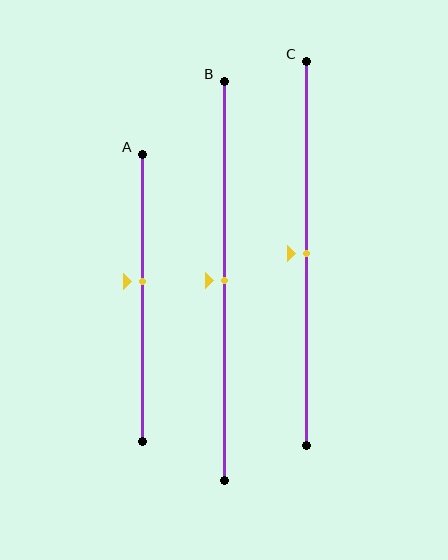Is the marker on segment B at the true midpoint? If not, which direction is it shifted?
Yes, the marker on segment B is at the true midpoint.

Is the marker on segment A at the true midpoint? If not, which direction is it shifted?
No, the marker on segment A is shifted upward by about 6% of the segment length.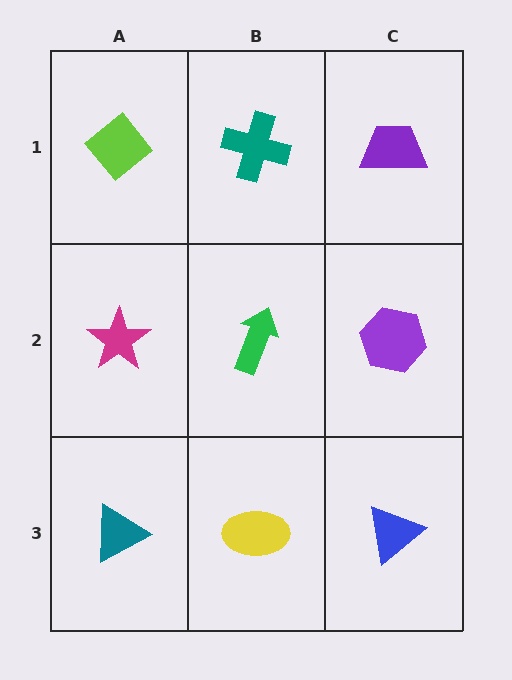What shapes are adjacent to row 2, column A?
A lime diamond (row 1, column A), a teal triangle (row 3, column A), a green arrow (row 2, column B).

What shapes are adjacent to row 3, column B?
A green arrow (row 2, column B), a teal triangle (row 3, column A), a blue triangle (row 3, column C).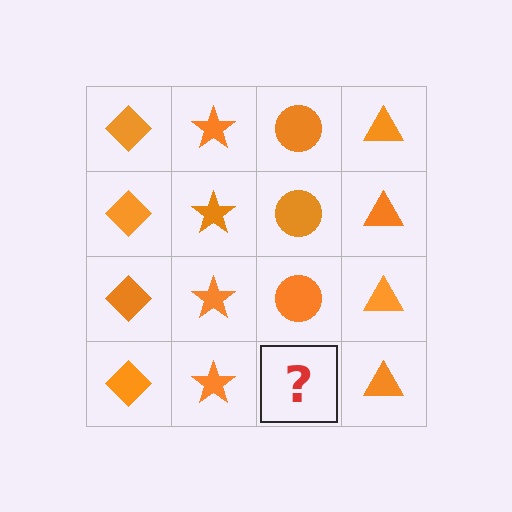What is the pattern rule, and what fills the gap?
The rule is that each column has a consistent shape. The gap should be filled with an orange circle.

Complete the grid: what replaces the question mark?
The question mark should be replaced with an orange circle.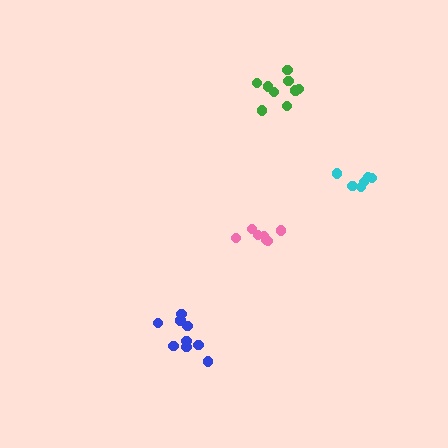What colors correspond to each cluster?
The clusters are colored: blue, cyan, pink, green.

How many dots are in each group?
Group 1: 9 dots, Group 2: 7 dots, Group 3: 7 dots, Group 4: 9 dots (32 total).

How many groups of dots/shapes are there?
There are 4 groups.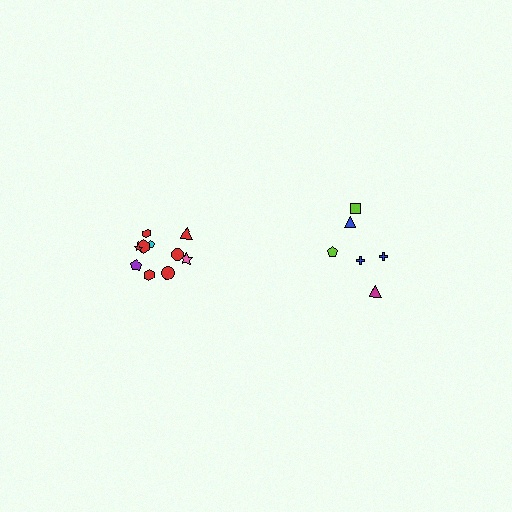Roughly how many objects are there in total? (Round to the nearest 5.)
Roughly 15 objects in total.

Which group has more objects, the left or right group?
The left group.